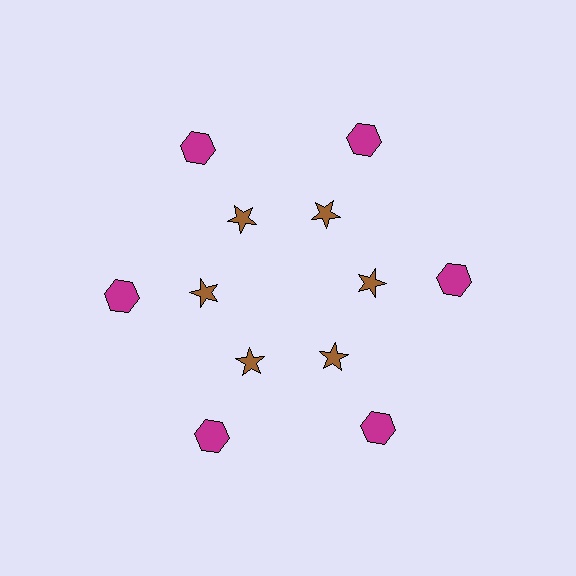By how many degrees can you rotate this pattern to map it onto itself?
The pattern maps onto itself every 60 degrees of rotation.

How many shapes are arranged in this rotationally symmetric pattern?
There are 12 shapes, arranged in 6 groups of 2.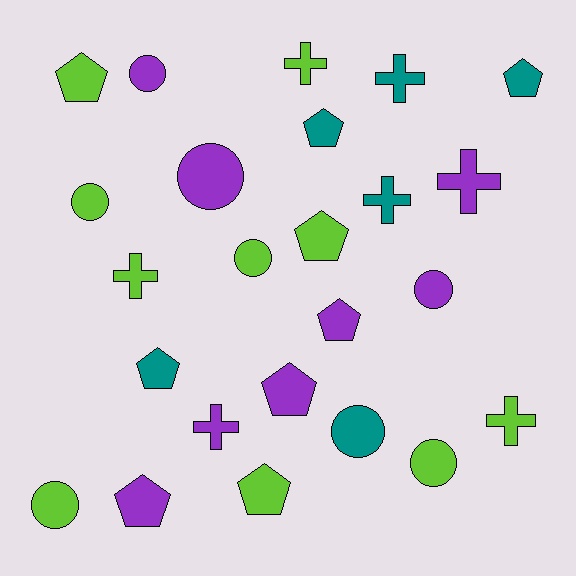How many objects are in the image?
There are 24 objects.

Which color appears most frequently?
Lime, with 10 objects.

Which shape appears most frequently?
Pentagon, with 9 objects.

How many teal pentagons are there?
There are 3 teal pentagons.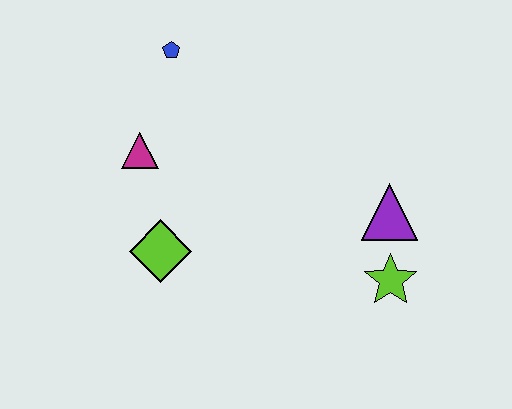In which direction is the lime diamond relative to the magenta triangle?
The lime diamond is below the magenta triangle.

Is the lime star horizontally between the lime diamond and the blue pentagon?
No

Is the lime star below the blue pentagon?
Yes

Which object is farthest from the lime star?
The blue pentagon is farthest from the lime star.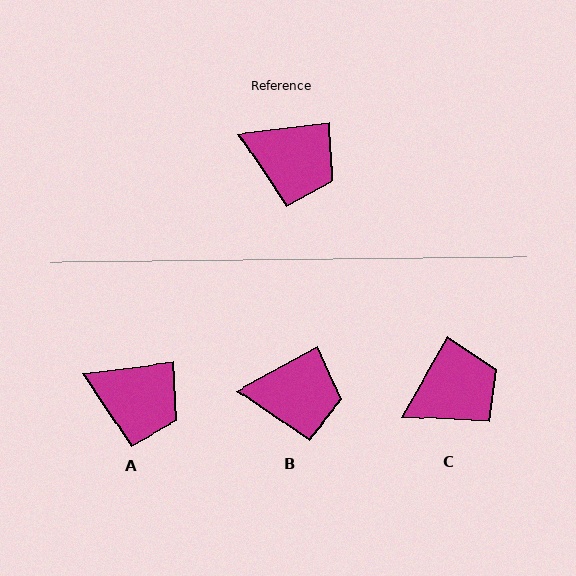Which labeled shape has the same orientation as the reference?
A.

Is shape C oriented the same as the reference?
No, it is off by about 54 degrees.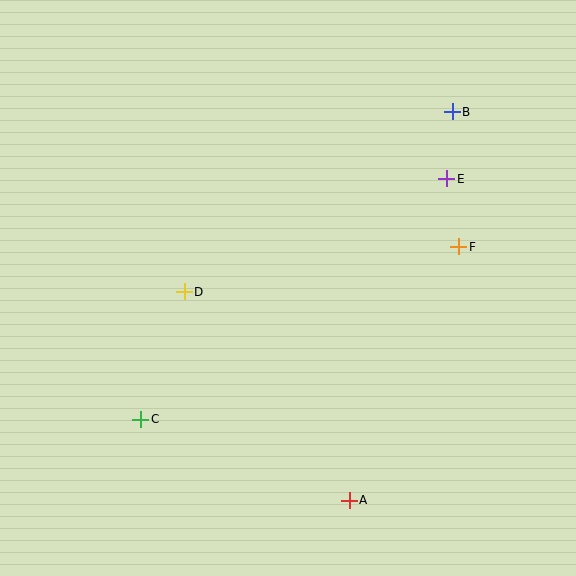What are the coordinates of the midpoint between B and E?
The midpoint between B and E is at (449, 145).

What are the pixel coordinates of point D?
Point D is at (184, 292).